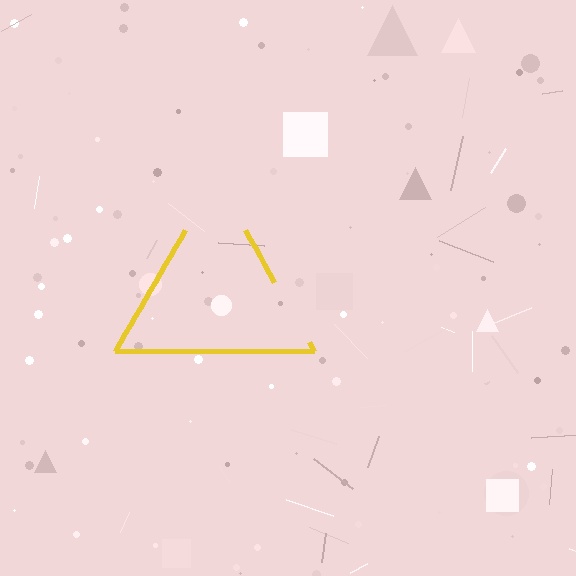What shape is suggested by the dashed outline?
The dashed outline suggests a triangle.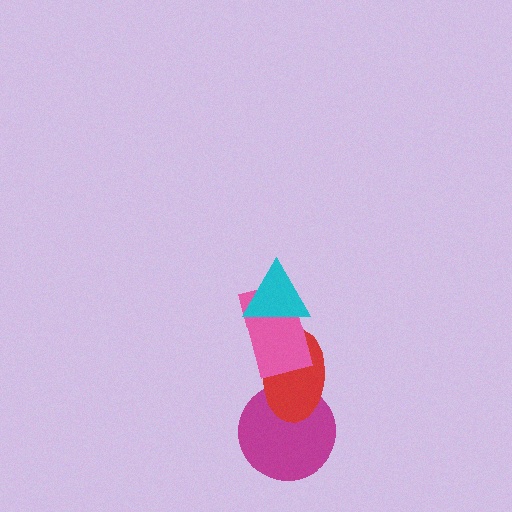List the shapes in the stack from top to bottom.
From top to bottom: the cyan triangle, the pink rectangle, the red ellipse, the magenta circle.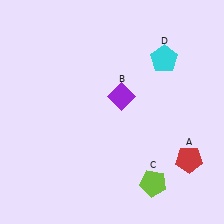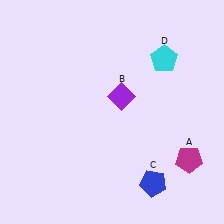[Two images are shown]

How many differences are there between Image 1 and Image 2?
There are 2 differences between the two images.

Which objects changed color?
A changed from red to magenta. C changed from lime to blue.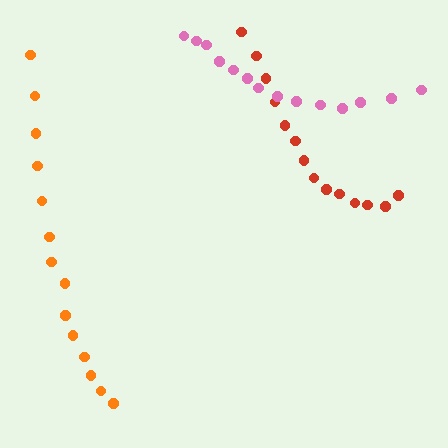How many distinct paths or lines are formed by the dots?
There are 3 distinct paths.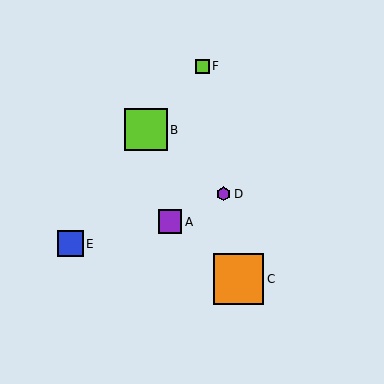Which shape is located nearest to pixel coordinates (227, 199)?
The purple hexagon (labeled D) at (224, 194) is nearest to that location.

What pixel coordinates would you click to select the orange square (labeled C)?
Click at (238, 279) to select the orange square C.